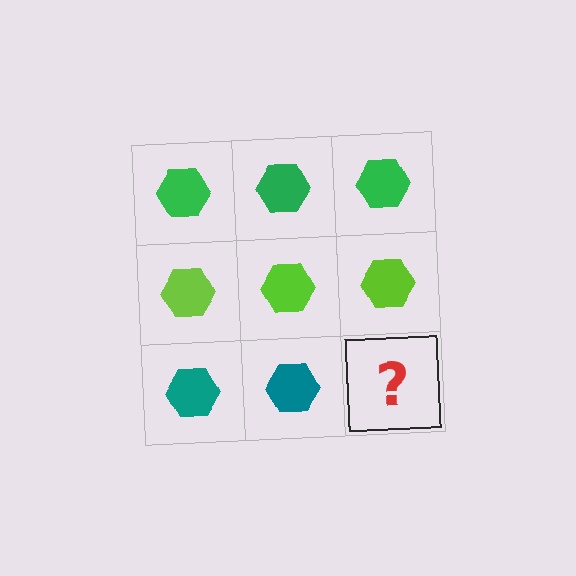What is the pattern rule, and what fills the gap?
The rule is that each row has a consistent color. The gap should be filled with a teal hexagon.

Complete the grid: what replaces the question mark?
The question mark should be replaced with a teal hexagon.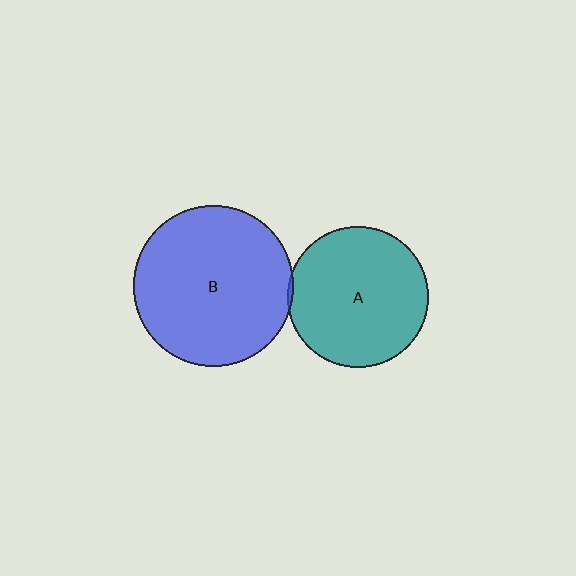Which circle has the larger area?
Circle B (blue).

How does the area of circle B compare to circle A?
Approximately 1.3 times.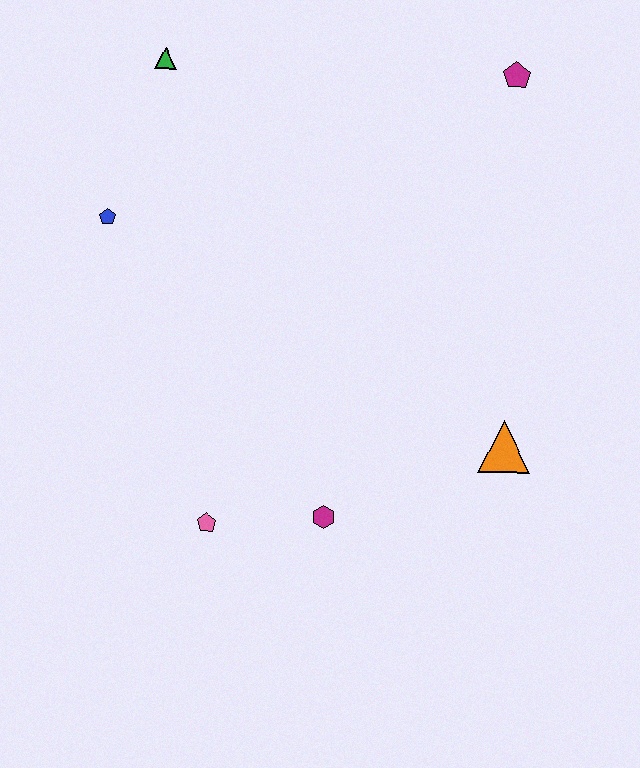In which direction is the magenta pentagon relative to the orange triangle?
The magenta pentagon is above the orange triangle.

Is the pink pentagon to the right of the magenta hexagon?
No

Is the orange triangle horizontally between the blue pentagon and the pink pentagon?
No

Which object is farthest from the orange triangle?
The green triangle is farthest from the orange triangle.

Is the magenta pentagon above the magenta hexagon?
Yes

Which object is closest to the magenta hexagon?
The pink pentagon is closest to the magenta hexagon.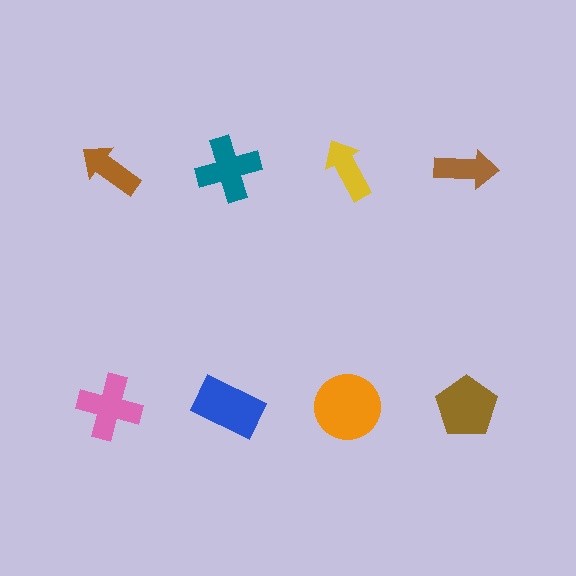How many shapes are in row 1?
4 shapes.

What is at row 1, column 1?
A brown arrow.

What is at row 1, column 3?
A yellow arrow.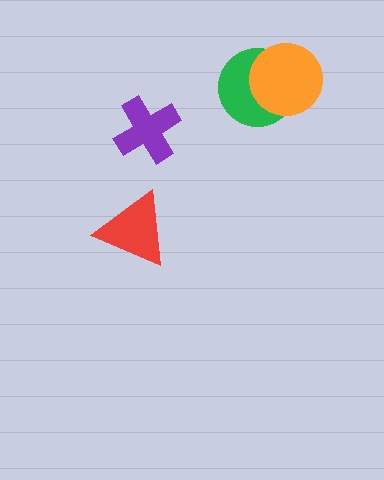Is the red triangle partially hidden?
No, no other shape covers it.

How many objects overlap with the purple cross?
0 objects overlap with the purple cross.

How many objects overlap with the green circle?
1 object overlaps with the green circle.